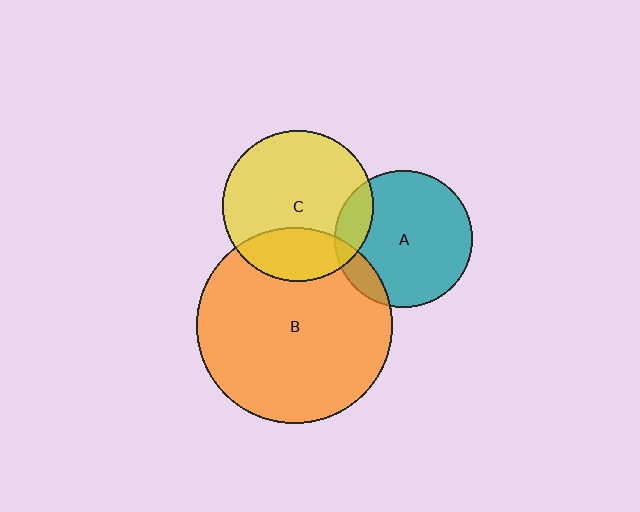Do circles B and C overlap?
Yes.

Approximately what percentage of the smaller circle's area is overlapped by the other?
Approximately 25%.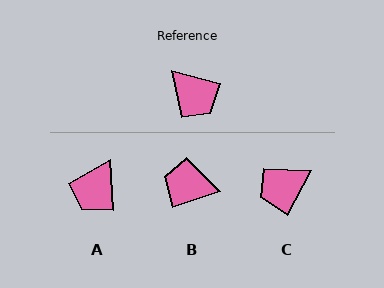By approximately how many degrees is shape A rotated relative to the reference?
Approximately 72 degrees clockwise.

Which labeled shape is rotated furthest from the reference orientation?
B, about 148 degrees away.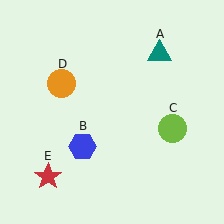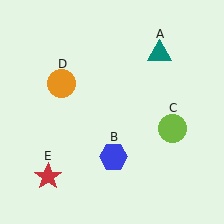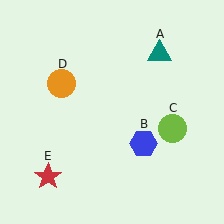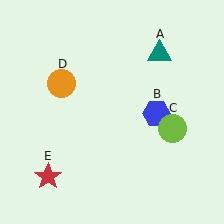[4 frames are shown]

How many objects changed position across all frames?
1 object changed position: blue hexagon (object B).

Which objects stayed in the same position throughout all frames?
Teal triangle (object A) and lime circle (object C) and orange circle (object D) and red star (object E) remained stationary.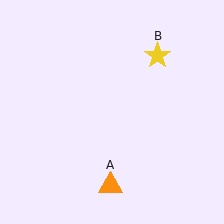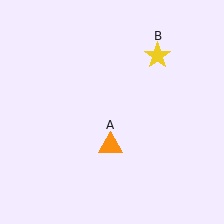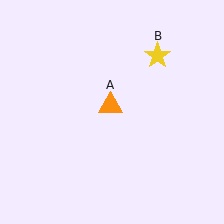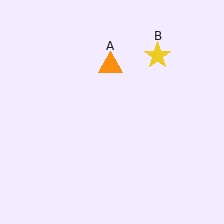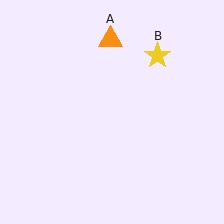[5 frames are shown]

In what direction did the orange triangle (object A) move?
The orange triangle (object A) moved up.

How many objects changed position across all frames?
1 object changed position: orange triangle (object A).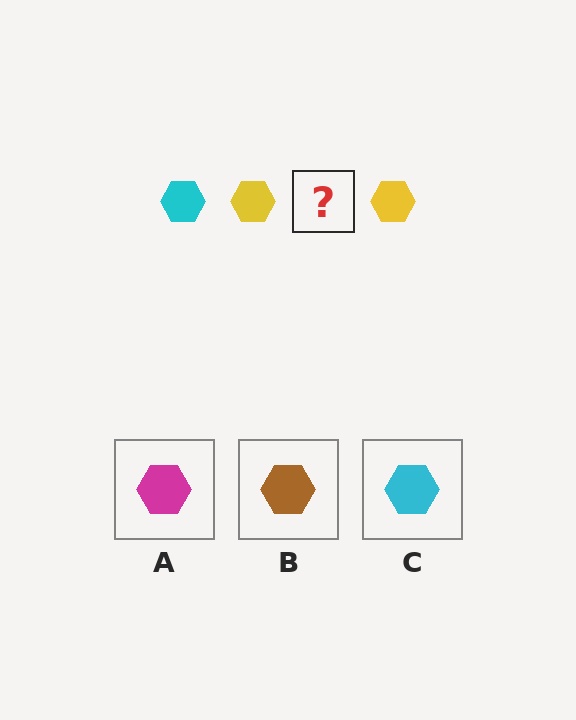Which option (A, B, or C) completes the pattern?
C.